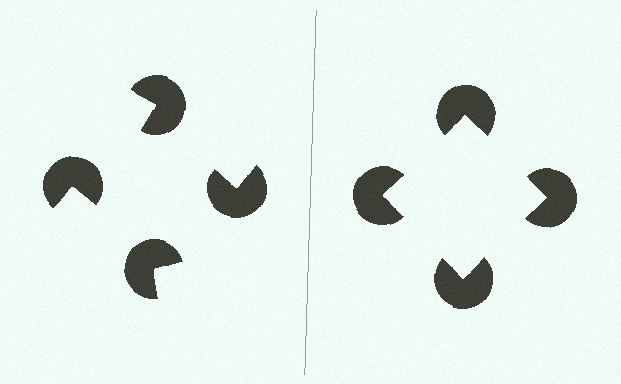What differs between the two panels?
The pac-man discs are positioned identically on both sides; only the wedge orientations differ. On the right they align to a square; on the left they are misaligned.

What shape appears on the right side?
An illusory square.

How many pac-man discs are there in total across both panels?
8 — 4 on each side.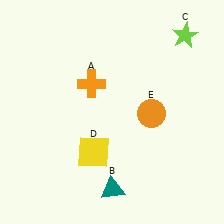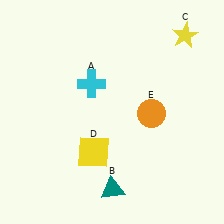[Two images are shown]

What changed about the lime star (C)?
In Image 1, C is lime. In Image 2, it changed to yellow.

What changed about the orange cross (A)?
In Image 1, A is orange. In Image 2, it changed to cyan.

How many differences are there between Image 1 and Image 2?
There are 2 differences between the two images.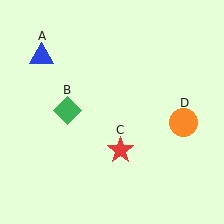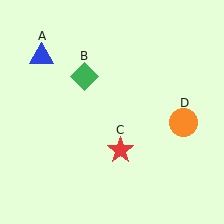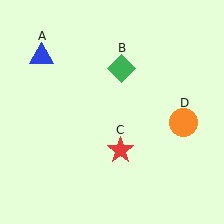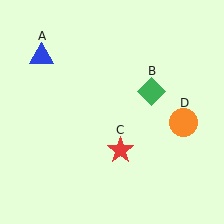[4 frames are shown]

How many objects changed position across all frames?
1 object changed position: green diamond (object B).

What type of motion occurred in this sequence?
The green diamond (object B) rotated clockwise around the center of the scene.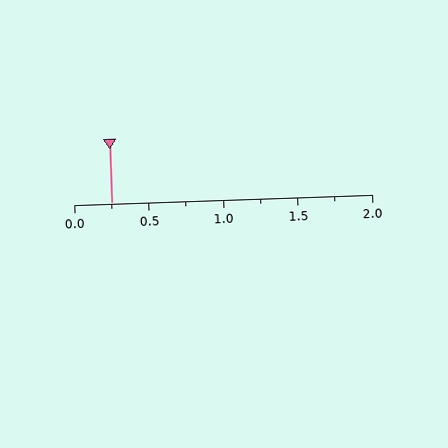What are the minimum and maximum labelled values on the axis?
The axis runs from 0.0 to 2.0.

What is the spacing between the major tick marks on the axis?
The major ticks are spaced 0.5 apart.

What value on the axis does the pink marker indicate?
The marker indicates approximately 0.25.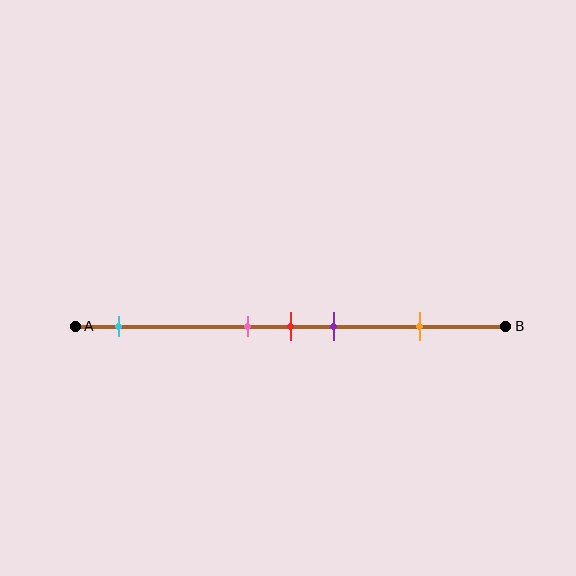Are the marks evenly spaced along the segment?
No, the marks are not evenly spaced.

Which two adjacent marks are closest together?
The pink and red marks are the closest adjacent pair.